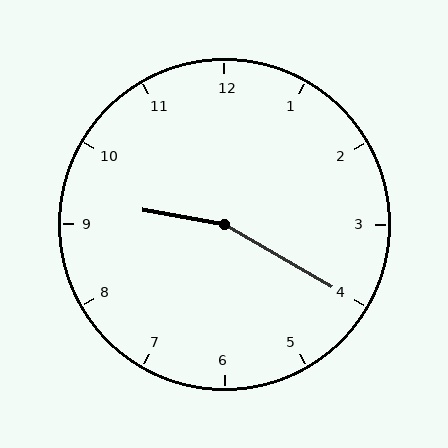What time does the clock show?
9:20.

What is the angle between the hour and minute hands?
Approximately 160 degrees.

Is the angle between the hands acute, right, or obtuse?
It is obtuse.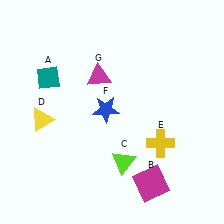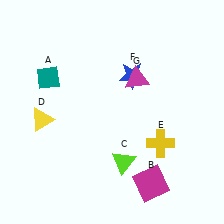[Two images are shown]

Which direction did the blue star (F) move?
The blue star (F) moved up.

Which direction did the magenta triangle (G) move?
The magenta triangle (G) moved right.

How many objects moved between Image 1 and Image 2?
2 objects moved between the two images.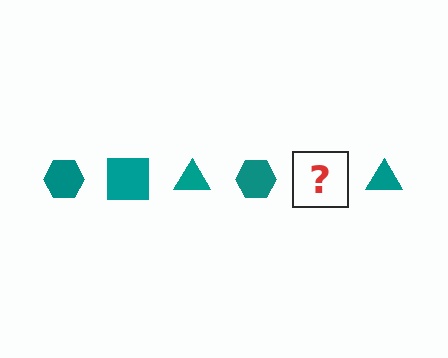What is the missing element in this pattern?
The missing element is a teal square.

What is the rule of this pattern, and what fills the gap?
The rule is that the pattern cycles through hexagon, square, triangle shapes in teal. The gap should be filled with a teal square.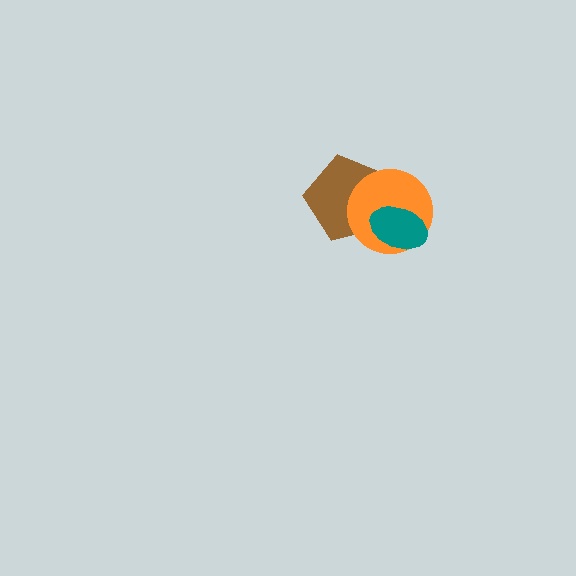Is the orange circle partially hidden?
Yes, it is partially covered by another shape.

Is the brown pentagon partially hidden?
Yes, it is partially covered by another shape.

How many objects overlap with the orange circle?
2 objects overlap with the orange circle.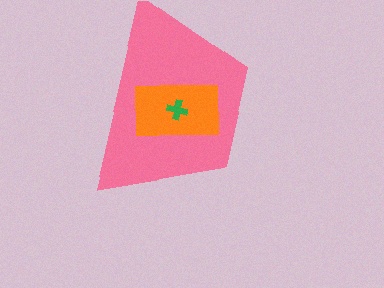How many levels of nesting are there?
3.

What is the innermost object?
The green cross.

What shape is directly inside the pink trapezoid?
The orange rectangle.